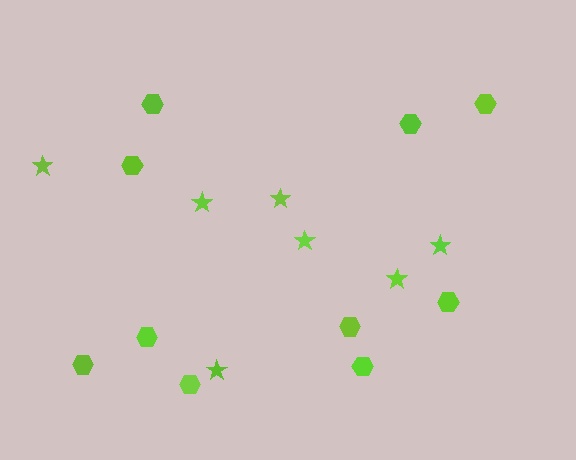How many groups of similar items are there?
There are 2 groups: one group of stars (7) and one group of hexagons (10).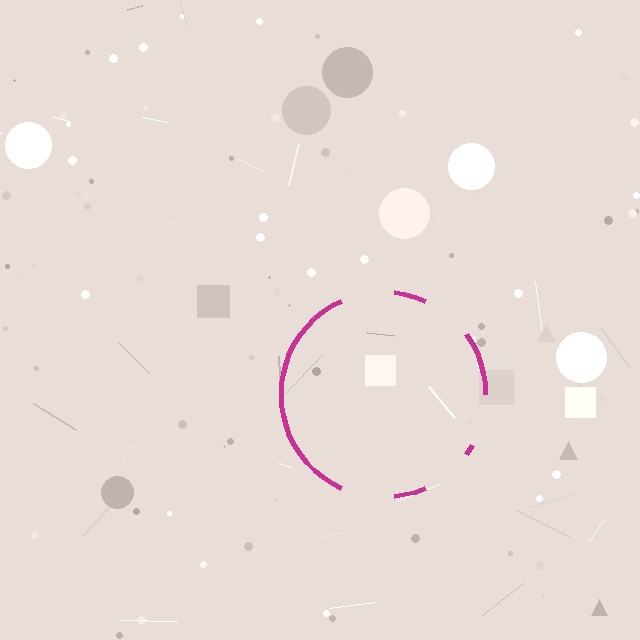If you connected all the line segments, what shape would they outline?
They would outline a circle.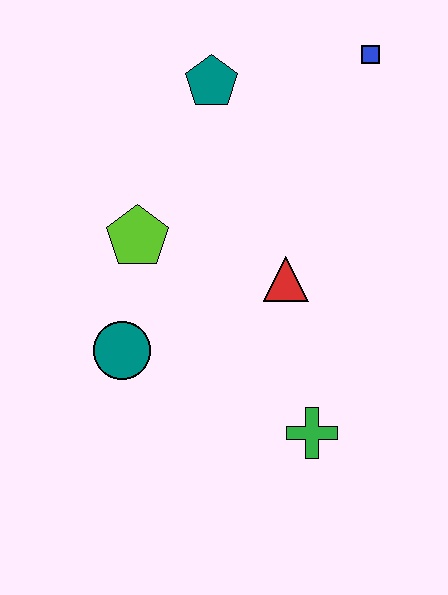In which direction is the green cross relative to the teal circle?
The green cross is to the right of the teal circle.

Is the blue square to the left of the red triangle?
No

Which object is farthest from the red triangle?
The blue square is farthest from the red triangle.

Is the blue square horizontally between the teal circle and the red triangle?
No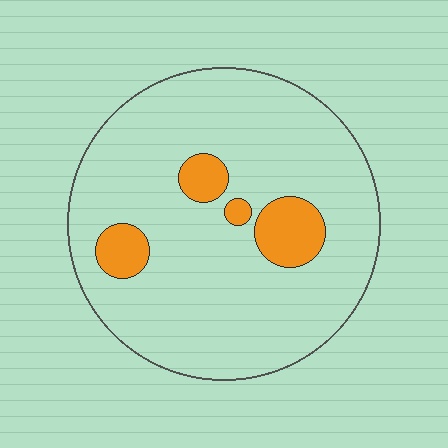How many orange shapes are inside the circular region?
4.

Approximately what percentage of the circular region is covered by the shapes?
Approximately 10%.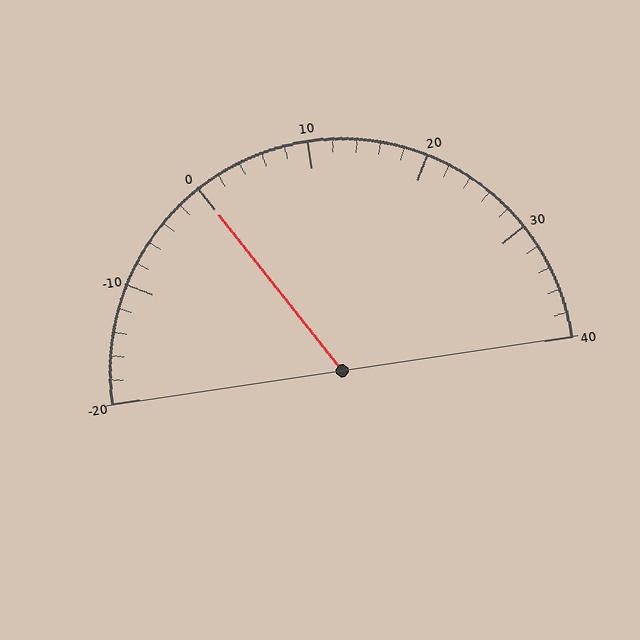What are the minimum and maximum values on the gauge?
The gauge ranges from -20 to 40.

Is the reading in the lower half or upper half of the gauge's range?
The reading is in the lower half of the range (-20 to 40).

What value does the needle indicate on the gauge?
The needle indicates approximately 0.